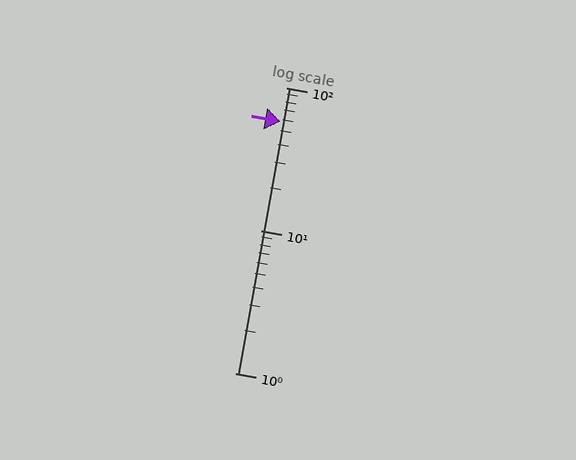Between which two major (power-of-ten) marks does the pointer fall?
The pointer is between 10 and 100.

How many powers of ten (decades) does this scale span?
The scale spans 2 decades, from 1 to 100.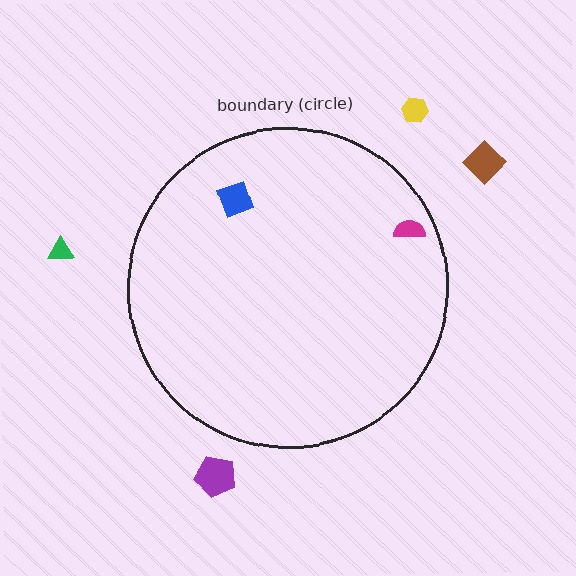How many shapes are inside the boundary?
2 inside, 4 outside.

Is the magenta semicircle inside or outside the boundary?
Inside.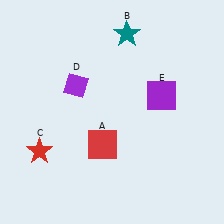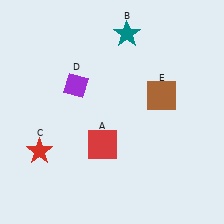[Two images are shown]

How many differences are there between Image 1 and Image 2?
There is 1 difference between the two images.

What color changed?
The square (E) changed from purple in Image 1 to brown in Image 2.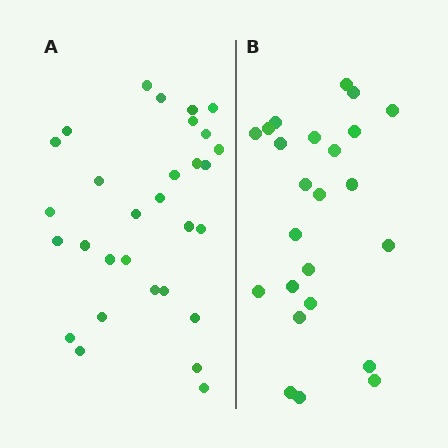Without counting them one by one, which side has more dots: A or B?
Region A (the left region) has more dots.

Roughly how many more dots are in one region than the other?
Region A has about 6 more dots than region B.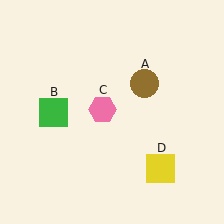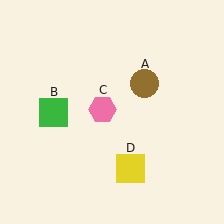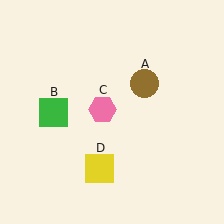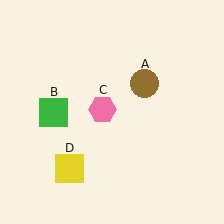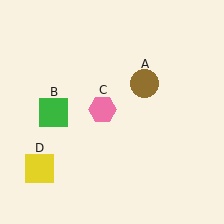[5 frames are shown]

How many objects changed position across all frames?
1 object changed position: yellow square (object D).